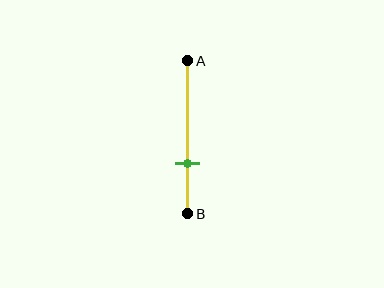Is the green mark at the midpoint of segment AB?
No, the mark is at about 65% from A, not at the 50% midpoint.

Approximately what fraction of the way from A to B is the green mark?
The green mark is approximately 65% of the way from A to B.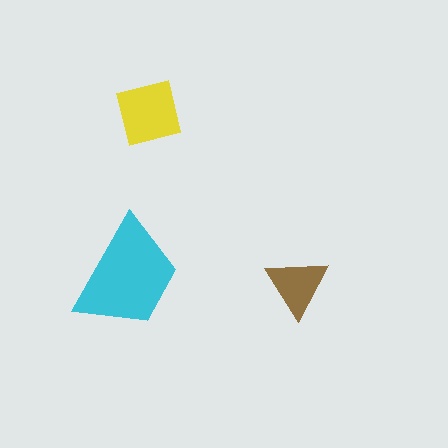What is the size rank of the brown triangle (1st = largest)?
3rd.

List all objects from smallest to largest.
The brown triangle, the yellow square, the cyan trapezoid.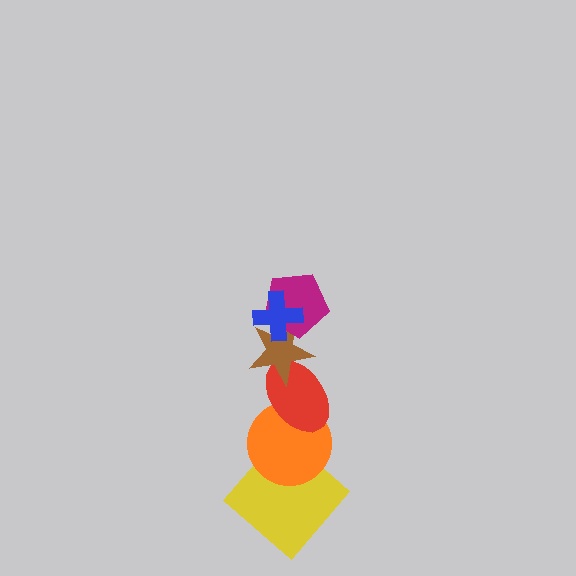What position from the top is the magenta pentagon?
The magenta pentagon is 2nd from the top.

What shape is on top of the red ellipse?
The brown star is on top of the red ellipse.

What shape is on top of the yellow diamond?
The orange circle is on top of the yellow diamond.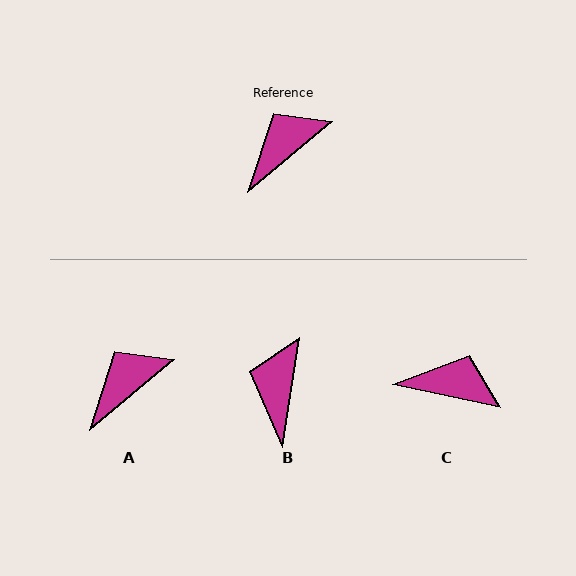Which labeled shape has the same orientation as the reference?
A.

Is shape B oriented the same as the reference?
No, it is off by about 41 degrees.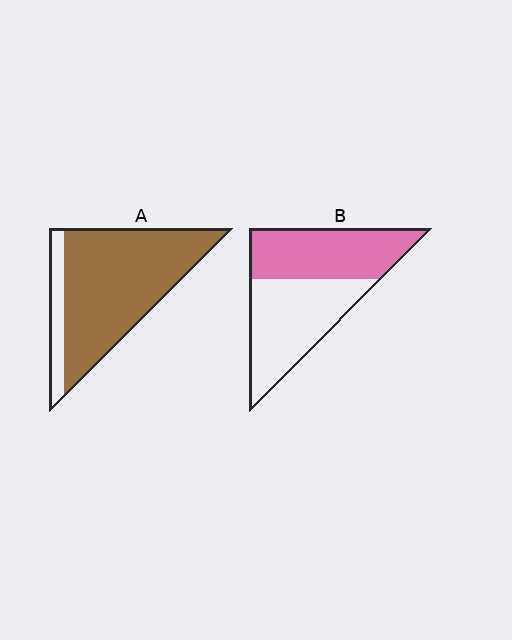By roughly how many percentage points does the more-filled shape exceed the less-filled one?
By roughly 35 percentage points (A over B).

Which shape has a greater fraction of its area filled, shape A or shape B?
Shape A.